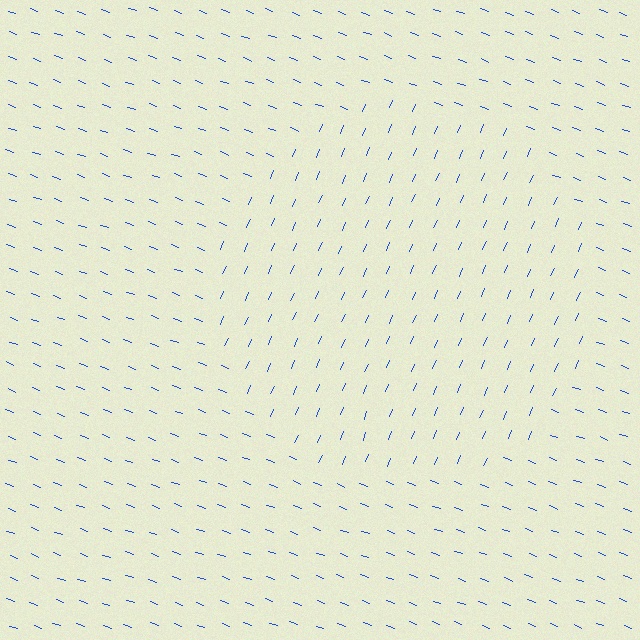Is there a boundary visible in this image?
Yes, there is a texture boundary formed by a change in line orientation.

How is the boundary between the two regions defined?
The boundary is defined purely by a change in line orientation (approximately 87 degrees difference). All lines are the same color and thickness.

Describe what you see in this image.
The image is filled with small blue line segments. A circle region in the image has lines oriented differently from the surrounding lines, creating a visible texture boundary.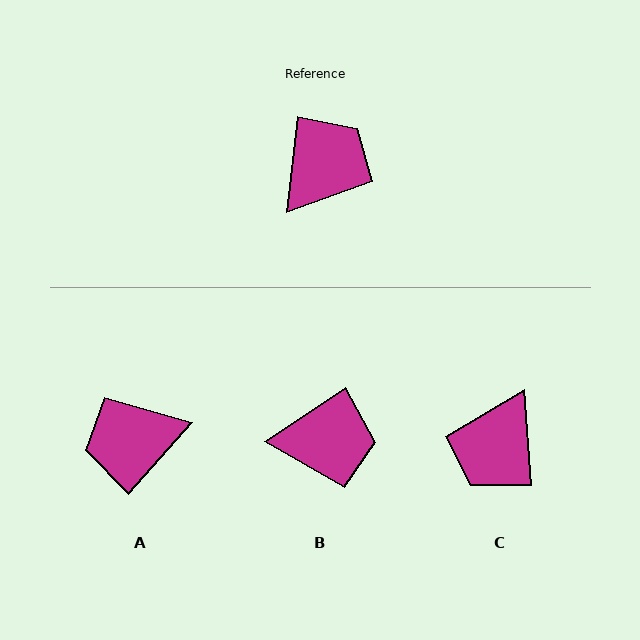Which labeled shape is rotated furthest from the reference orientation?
C, about 169 degrees away.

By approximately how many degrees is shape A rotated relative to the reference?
Approximately 145 degrees counter-clockwise.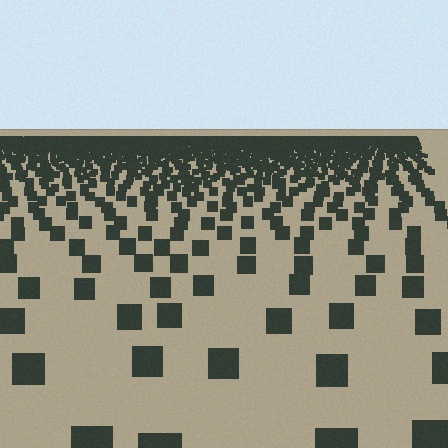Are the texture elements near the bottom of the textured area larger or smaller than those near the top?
Larger. Near the bottom, elements are closer to the viewer and appear at a bigger on-screen size.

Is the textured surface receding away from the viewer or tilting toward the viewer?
The surface is receding away from the viewer. Texture elements get smaller and denser toward the top.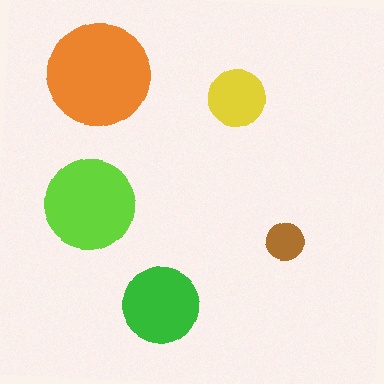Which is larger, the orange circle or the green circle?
The orange one.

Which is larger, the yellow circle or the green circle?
The green one.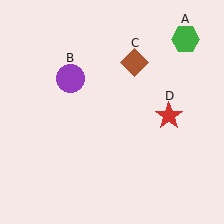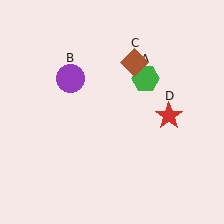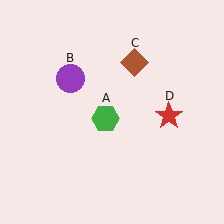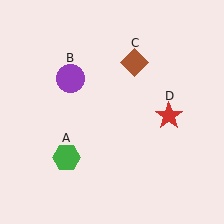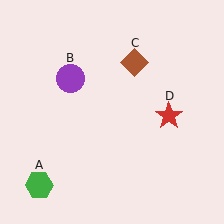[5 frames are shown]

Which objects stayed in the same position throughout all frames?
Purple circle (object B) and brown diamond (object C) and red star (object D) remained stationary.